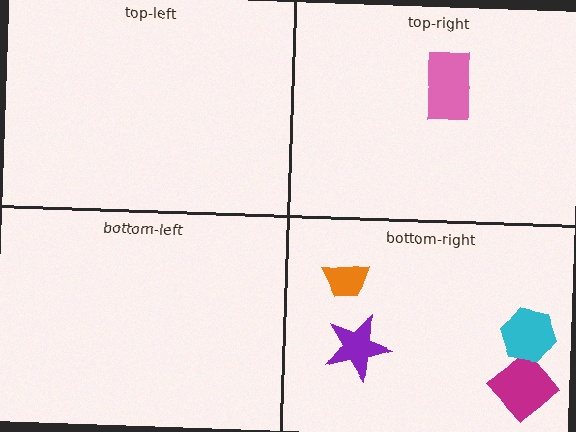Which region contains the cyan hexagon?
The bottom-right region.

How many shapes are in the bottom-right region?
4.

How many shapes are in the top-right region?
1.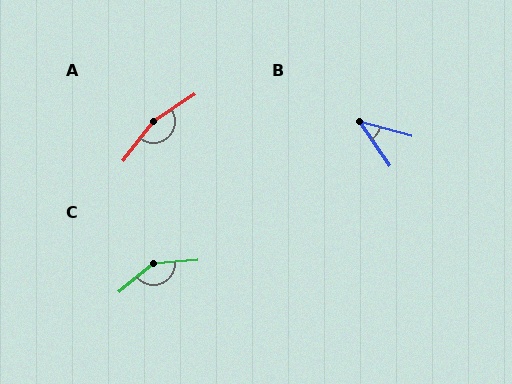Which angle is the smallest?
B, at approximately 41 degrees.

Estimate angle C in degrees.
Approximately 144 degrees.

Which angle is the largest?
A, at approximately 161 degrees.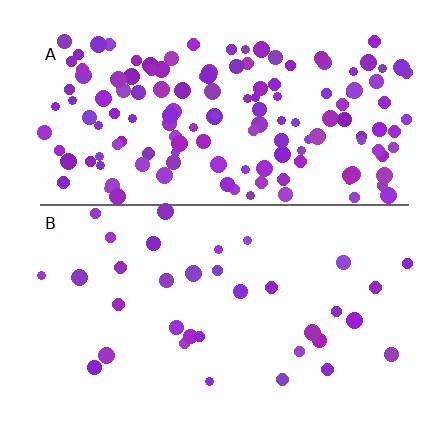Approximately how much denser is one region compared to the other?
Approximately 4.6× — region A over region B.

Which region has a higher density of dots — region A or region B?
A (the top).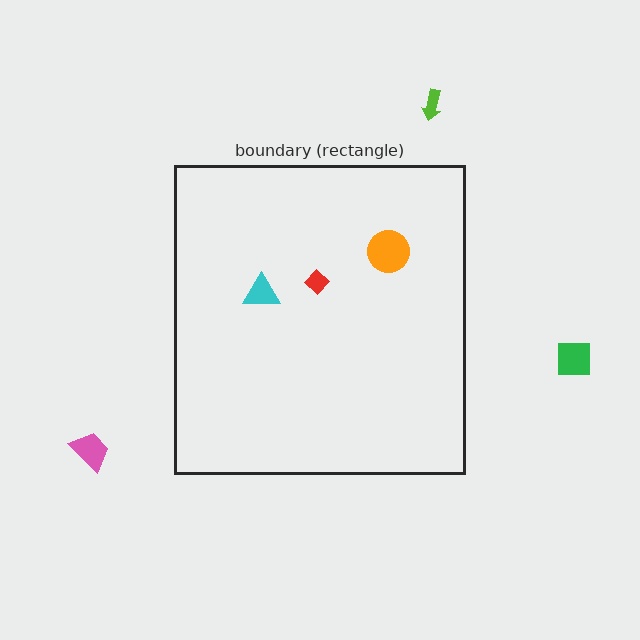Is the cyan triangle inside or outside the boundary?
Inside.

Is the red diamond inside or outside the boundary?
Inside.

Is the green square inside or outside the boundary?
Outside.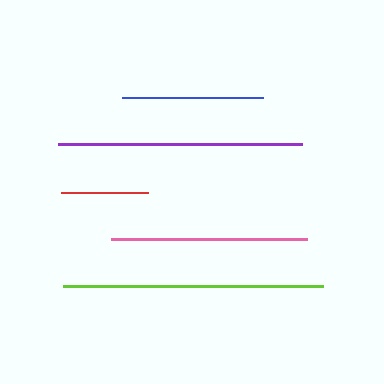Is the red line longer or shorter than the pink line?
The pink line is longer than the red line.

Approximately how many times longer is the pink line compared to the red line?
The pink line is approximately 2.3 times the length of the red line.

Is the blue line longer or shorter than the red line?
The blue line is longer than the red line.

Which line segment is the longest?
The lime line is the longest at approximately 260 pixels.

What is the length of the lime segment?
The lime segment is approximately 260 pixels long.